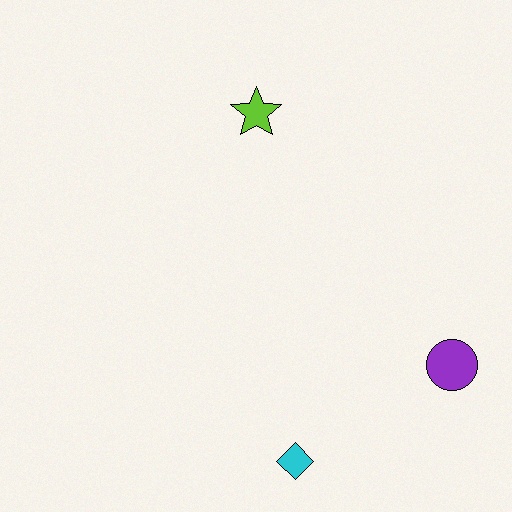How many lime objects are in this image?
There is 1 lime object.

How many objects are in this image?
There are 3 objects.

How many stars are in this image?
There is 1 star.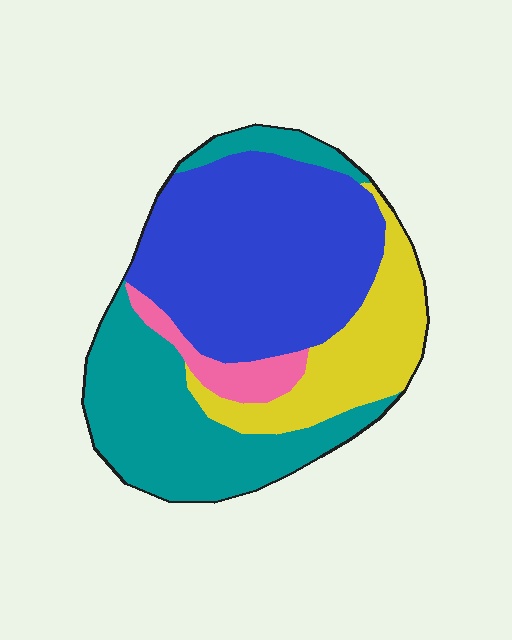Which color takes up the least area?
Pink, at roughly 5%.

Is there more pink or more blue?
Blue.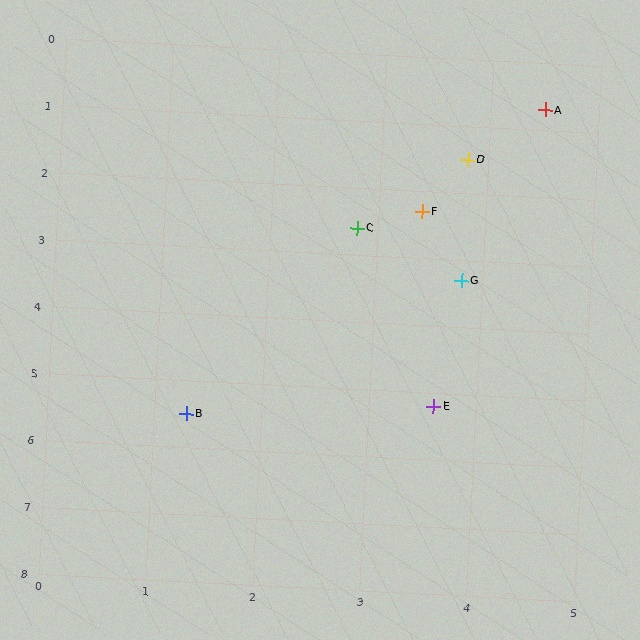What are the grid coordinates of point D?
Point D is at approximately (3.8, 1.5).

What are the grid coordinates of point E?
Point E is at approximately (3.6, 5.2).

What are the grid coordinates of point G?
Point G is at approximately (3.8, 3.3).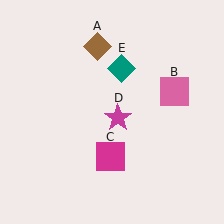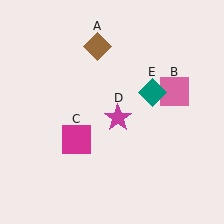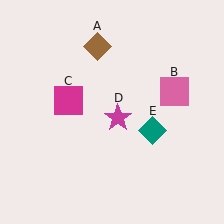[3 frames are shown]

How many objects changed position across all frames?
2 objects changed position: magenta square (object C), teal diamond (object E).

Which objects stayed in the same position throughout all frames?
Brown diamond (object A) and pink square (object B) and magenta star (object D) remained stationary.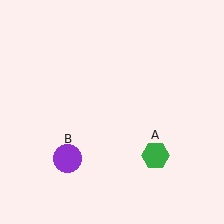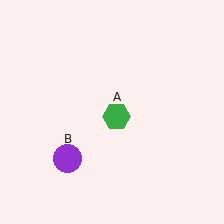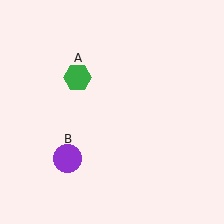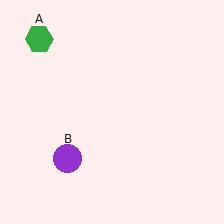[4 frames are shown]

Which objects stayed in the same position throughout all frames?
Purple circle (object B) remained stationary.